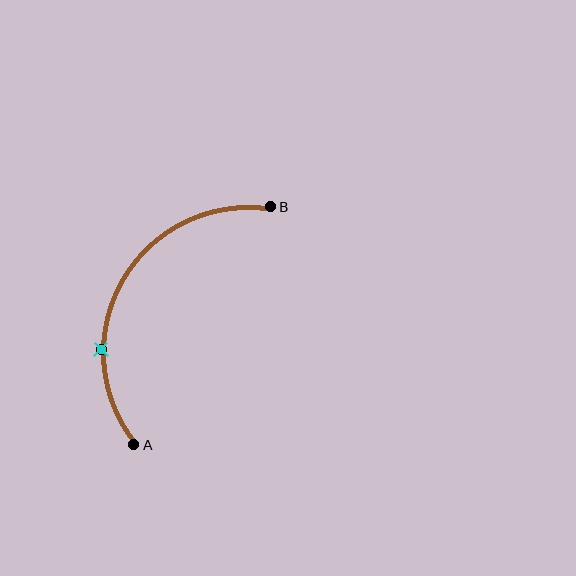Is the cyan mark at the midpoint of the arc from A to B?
No. The cyan mark lies on the arc but is closer to endpoint A. The arc midpoint would be at the point on the curve equidistant along the arc from both A and B.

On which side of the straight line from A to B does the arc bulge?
The arc bulges to the left of the straight line connecting A and B.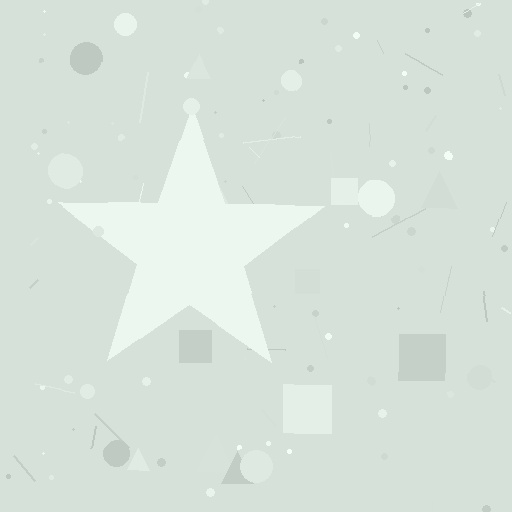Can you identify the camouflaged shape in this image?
The camouflaged shape is a star.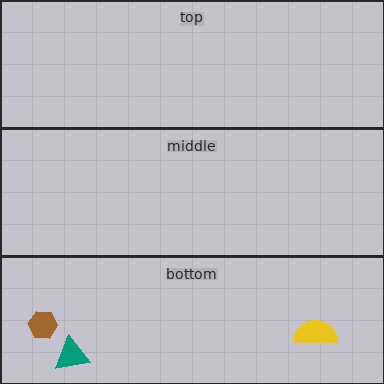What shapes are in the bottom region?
The yellow semicircle, the brown hexagon, the teal triangle.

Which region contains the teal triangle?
The bottom region.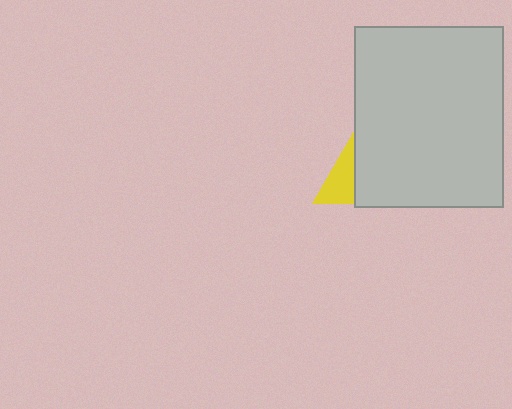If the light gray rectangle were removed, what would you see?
You would see the complete yellow triangle.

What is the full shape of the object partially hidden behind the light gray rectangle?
The partially hidden object is a yellow triangle.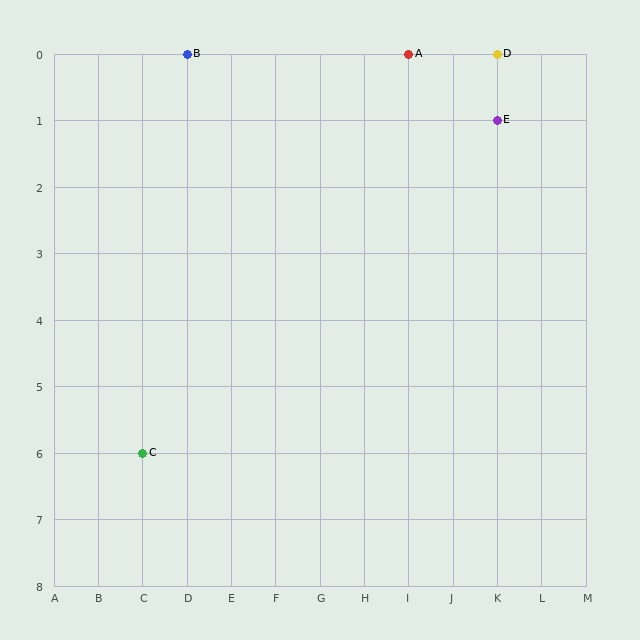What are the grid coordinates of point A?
Point A is at grid coordinates (I, 0).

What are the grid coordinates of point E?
Point E is at grid coordinates (K, 1).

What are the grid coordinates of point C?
Point C is at grid coordinates (C, 6).